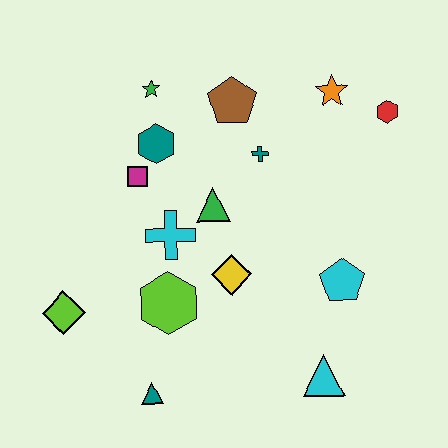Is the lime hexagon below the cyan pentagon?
Yes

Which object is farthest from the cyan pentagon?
The lime diamond is farthest from the cyan pentagon.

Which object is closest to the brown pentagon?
The teal cross is closest to the brown pentagon.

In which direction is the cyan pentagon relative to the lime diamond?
The cyan pentagon is to the right of the lime diamond.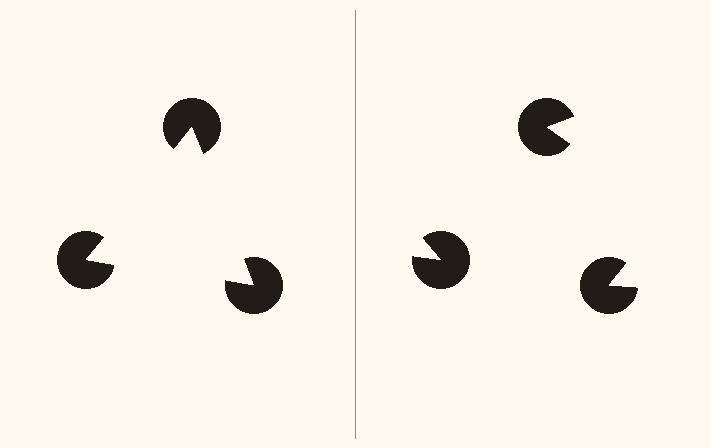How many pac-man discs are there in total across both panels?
6 — 3 on each side.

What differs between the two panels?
The pac-man discs are positioned identically on both sides; only the wedge orientations differ. On the left they align to a triangle; on the right they are misaligned.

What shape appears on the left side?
An illusory triangle.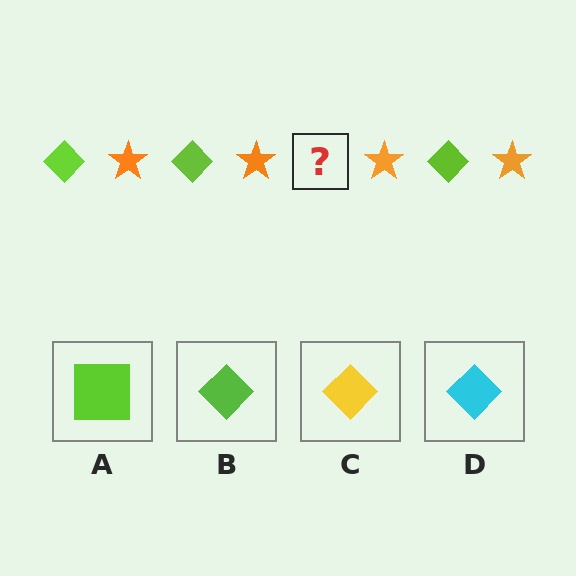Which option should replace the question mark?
Option B.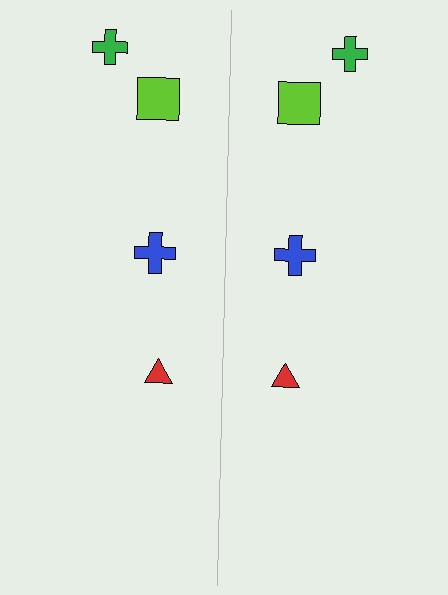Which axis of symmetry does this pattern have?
The pattern has a vertical axis of symmetry running through the center of the image.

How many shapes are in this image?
There are 8 shapes in this image.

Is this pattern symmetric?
Yes, this pattern has bilateral (reflection) symmetry.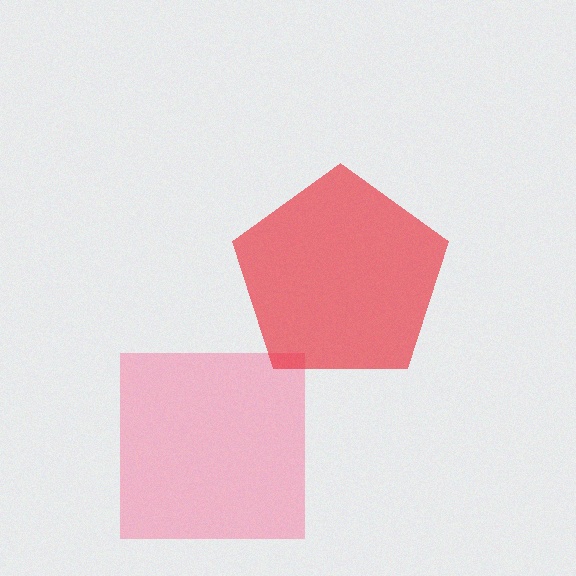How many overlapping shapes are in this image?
There are 2 overlapping shapes in the image.